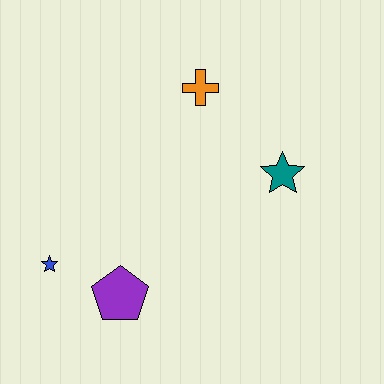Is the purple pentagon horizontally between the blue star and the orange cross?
Yes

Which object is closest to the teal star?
The orange cross is closest to the teal star.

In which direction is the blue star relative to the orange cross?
The blue star is below the orange cross.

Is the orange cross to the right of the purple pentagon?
Yes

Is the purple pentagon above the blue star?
No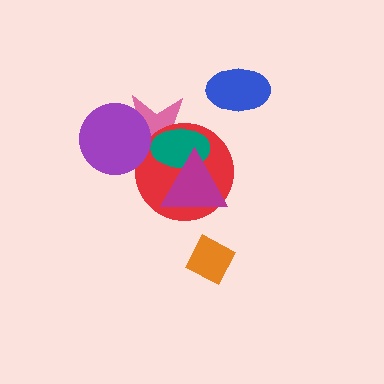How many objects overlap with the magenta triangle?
3 objects overlap with the magenta triangle.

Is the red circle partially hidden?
Yes, it is partially covered by another shape.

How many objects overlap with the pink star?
4 objects overlap with the pink star.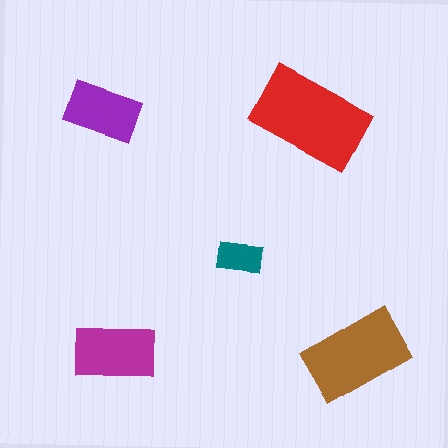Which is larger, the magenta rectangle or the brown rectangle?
The brown one.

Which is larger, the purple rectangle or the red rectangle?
The red one.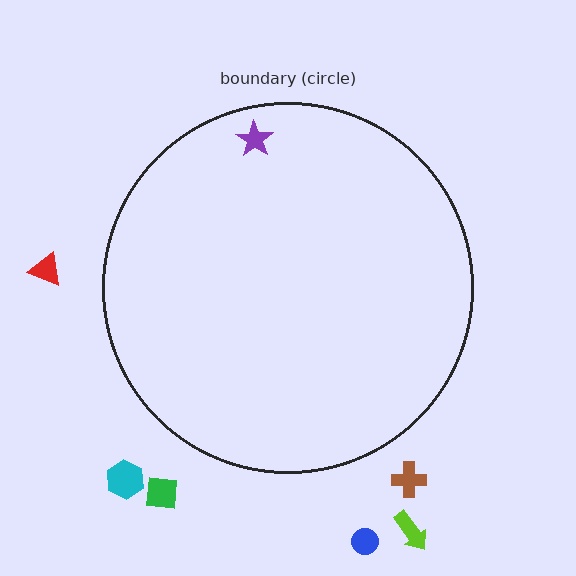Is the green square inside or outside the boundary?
Outside.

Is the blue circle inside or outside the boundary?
Outside.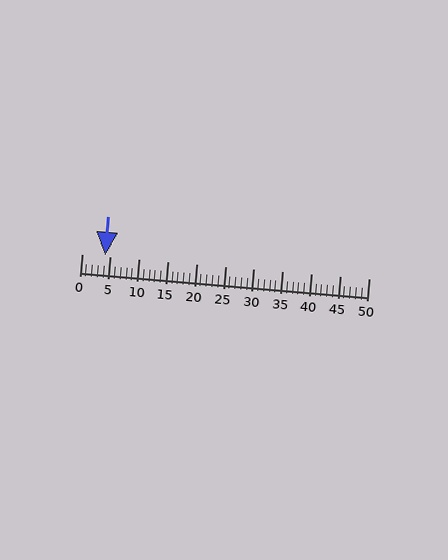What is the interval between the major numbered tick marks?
The major tick marks are spaced 5 units apart.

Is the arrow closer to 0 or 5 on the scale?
The arrow is closer to 5.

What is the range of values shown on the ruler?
The ruler shows values from 0 to 50.